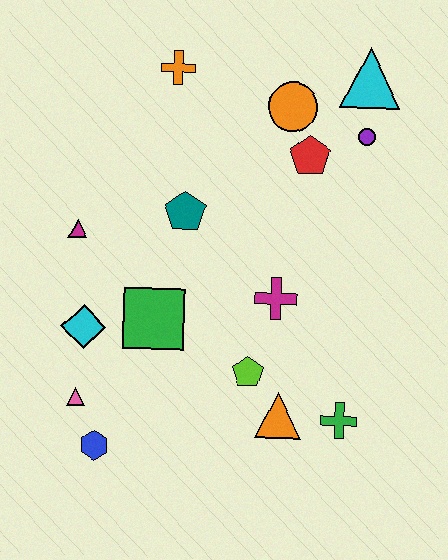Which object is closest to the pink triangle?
The blue hexagon is closest to the pink triangle.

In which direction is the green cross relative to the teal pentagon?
The green cross is below the teal pentagon.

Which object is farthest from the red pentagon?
The blue hexagon is farthest from the red pentagon.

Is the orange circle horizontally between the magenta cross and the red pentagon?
Yes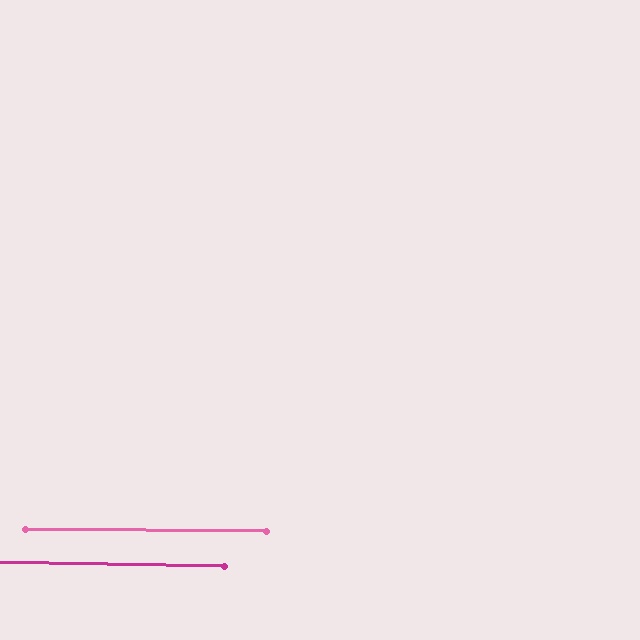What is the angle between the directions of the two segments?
Approximately 0 degrees.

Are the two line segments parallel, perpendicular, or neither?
Parallel — their directions differ by only 0.4°.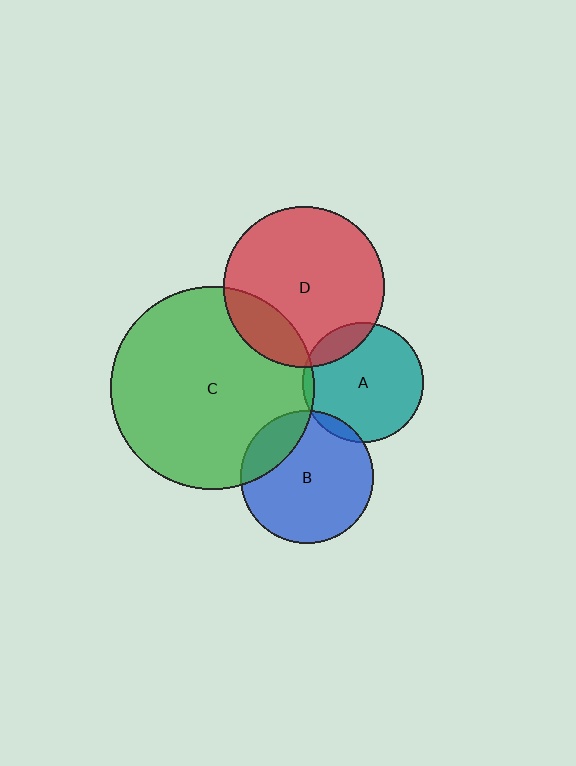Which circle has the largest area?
Circle C (green).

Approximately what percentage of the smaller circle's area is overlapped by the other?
Approximately 15%.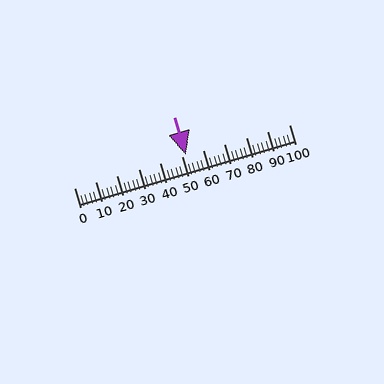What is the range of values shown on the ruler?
The ruler shows values from 0 to 100.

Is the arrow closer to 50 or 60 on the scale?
The arrow is closer to 50.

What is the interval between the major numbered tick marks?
The major tick marks are spaced 10 units apart.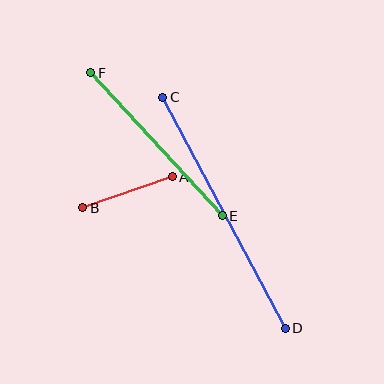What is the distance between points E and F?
The distance is approximately 194 pixels.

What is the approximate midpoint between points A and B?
The midpoint is at approximately (127, 192) pixels.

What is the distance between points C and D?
The distance is approximately 262 pixels.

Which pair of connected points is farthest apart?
Points C and D are farthest apart.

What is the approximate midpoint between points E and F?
The midpoint is at approximately (157, 144) pixels.